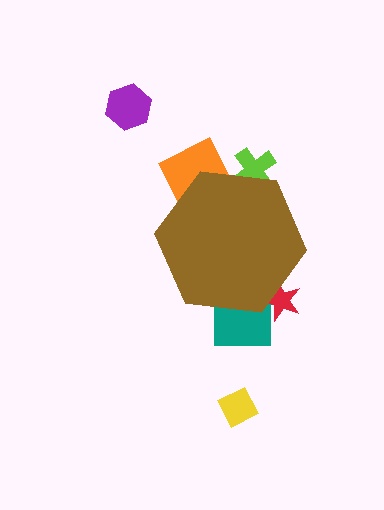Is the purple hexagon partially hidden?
No, the purple hexagon is fully visible.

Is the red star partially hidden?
Yes, the red star is partially hidden behind the brown hexagon.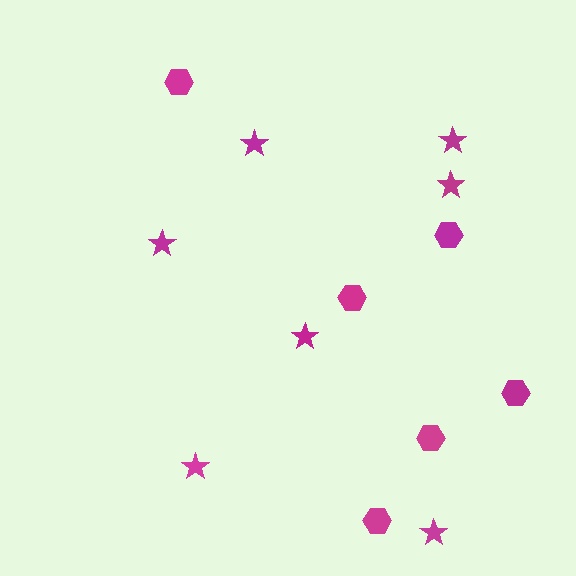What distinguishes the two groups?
There are 2 groups: one group of stars (7) and one group of hexagons (6).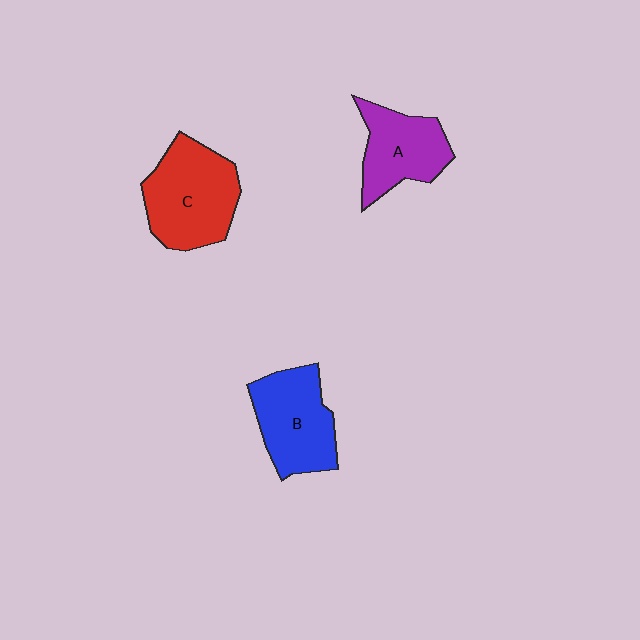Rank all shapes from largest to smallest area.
From largest to smallest: C (red), B (blue), A (purple).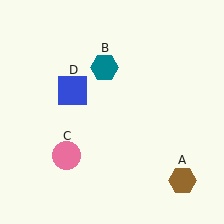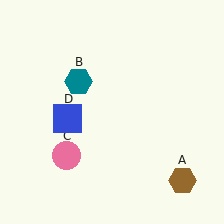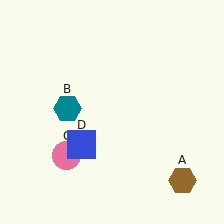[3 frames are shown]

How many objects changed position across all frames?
2 objects changed position: teal hexagon (object B), blue square (object D).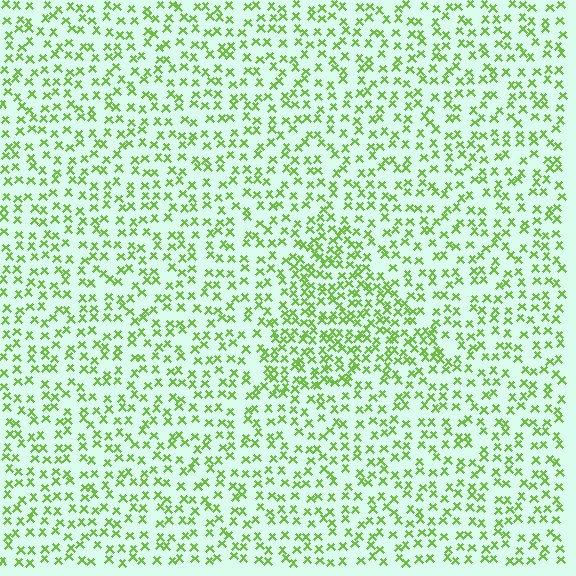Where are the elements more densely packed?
The elements are more densely packed inside the triangle boundary.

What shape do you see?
I see a triangle.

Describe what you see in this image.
The image contains small lime elements arranged at two different densities. A triangle-shaped region is visible where the elements are more densely packed than the surrounding area.